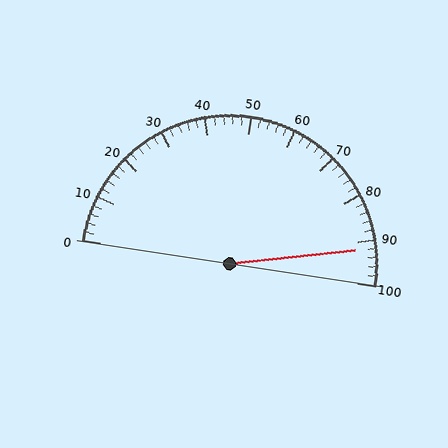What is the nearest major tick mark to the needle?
The nearest major tick mark is 90.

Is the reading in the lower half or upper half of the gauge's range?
The reading is in the upper half of the range (0 to 100).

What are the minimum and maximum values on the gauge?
The gauge ranges from 0 to 100.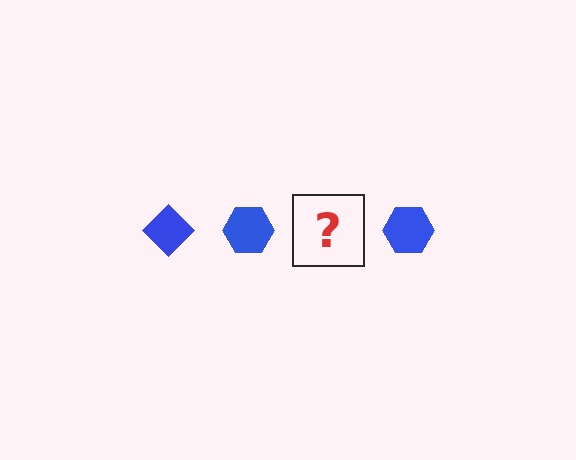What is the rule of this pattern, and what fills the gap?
The rule is that the pattern cycles through diamond, hexagon shapes in blue. The gap should be filled with a blue diamond.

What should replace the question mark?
The question mark should be replaced with a blue diamond.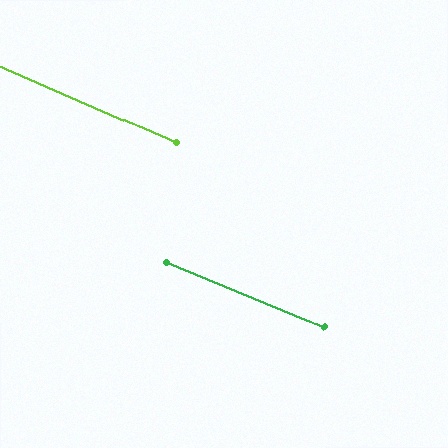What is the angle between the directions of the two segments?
Approximately 1 degree.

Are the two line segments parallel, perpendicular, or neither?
Parallel — their directions differ by only 1.1°.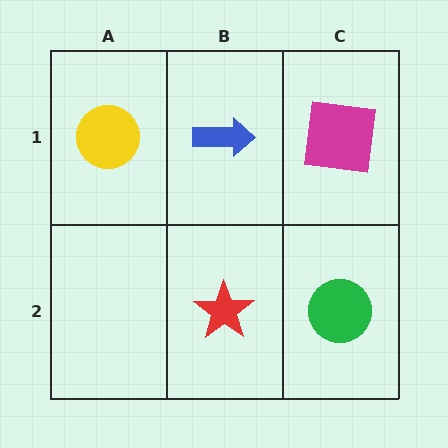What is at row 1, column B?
A blue arrow.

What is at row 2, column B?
A red star.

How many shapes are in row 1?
3 shapes.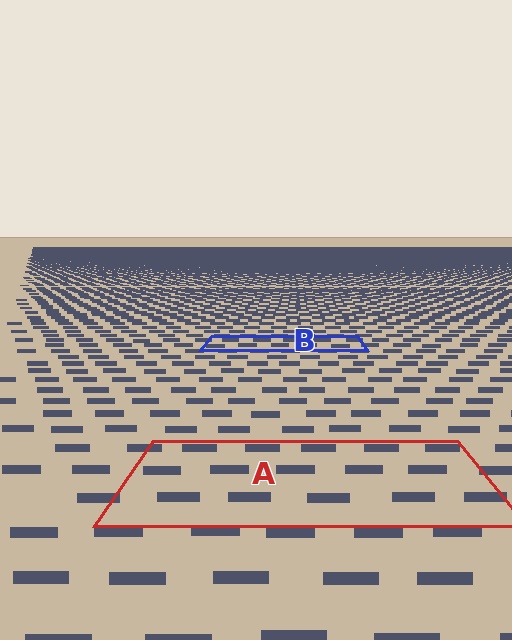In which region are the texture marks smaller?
The texture marks are smaller in region B, because it is farther away.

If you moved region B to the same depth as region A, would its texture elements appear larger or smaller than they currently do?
They would appear larger. At a closer depth, the same texture elements are projected at a bigger on-screen size.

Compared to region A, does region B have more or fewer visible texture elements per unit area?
Region B has more texture elements per unit area — they are packed more densely because it is farther away.